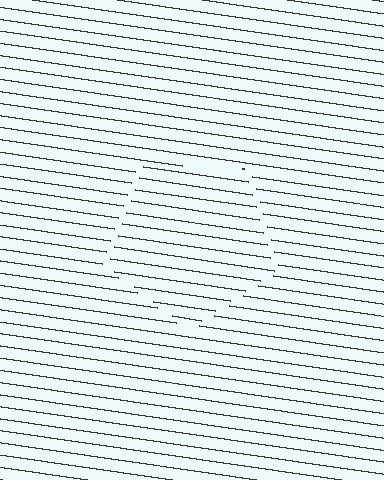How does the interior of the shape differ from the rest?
The interior of the shape contains the same grating, shifted by half a period — the contour is defined by the phase discontinuity where line-ends from the inner and outer gratings abut.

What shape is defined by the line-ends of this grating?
An illusory pentagon. The interior of the shape contains the same grating, shifted by half a period — the contour is defined by the phase discontinuity where line-ends from the inner and outer gratings abut.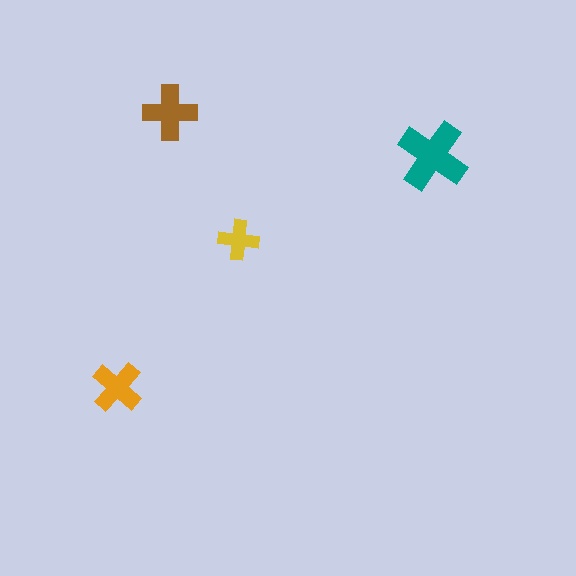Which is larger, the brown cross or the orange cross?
The brown one.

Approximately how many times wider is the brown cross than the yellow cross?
About 1.5 times wider.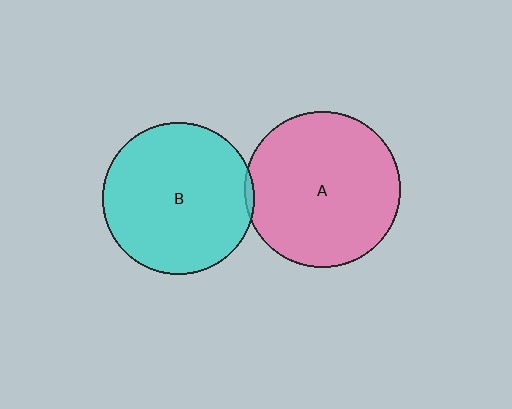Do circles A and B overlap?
Yes.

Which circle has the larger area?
Circle A (pink).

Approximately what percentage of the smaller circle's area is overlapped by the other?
Approximately 5%.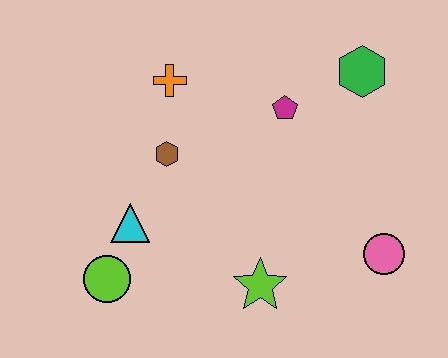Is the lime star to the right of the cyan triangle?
Yes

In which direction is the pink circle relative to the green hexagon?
The pink circle is below the green hexagon.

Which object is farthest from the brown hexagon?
The pink circle is farthest from the brown hexagon.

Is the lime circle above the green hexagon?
No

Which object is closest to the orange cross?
The brown hexagon is closest to the orange cross.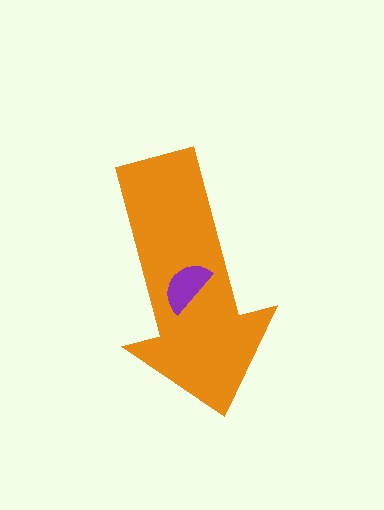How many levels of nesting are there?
2.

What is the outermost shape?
The orange arrow.